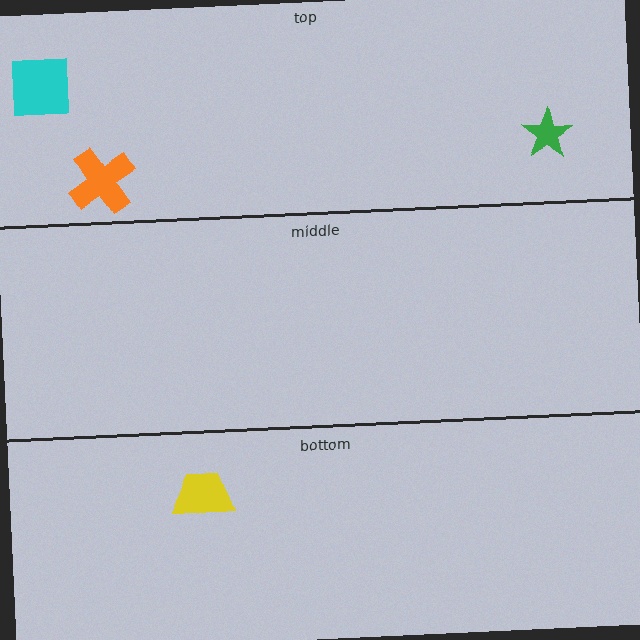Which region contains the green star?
The top region.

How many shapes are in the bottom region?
1.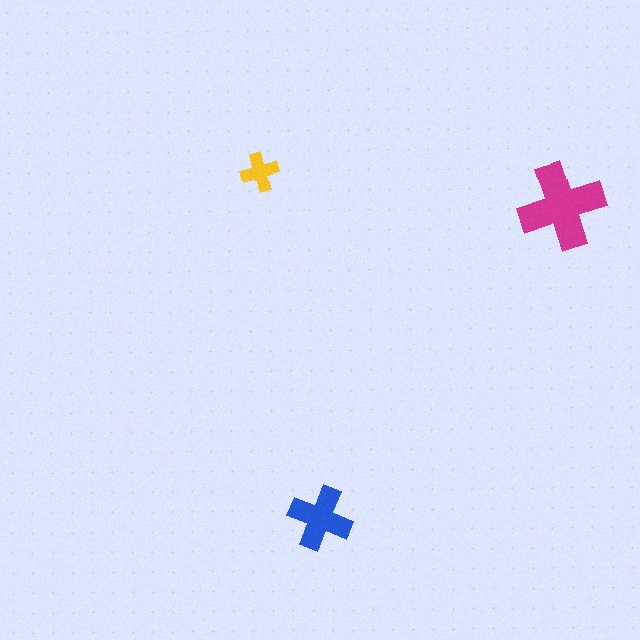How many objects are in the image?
There are 3 objects in the image.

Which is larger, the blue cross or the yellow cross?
The blue one.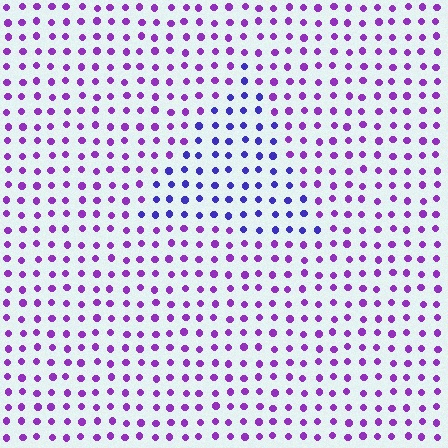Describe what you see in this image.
The image is filled with small purple elements in a uniform arrangement. A triangle-shaped region is visible where the elements are tinted to a slightly different hue, forming a subtle color boundary.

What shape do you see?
I see a triangle.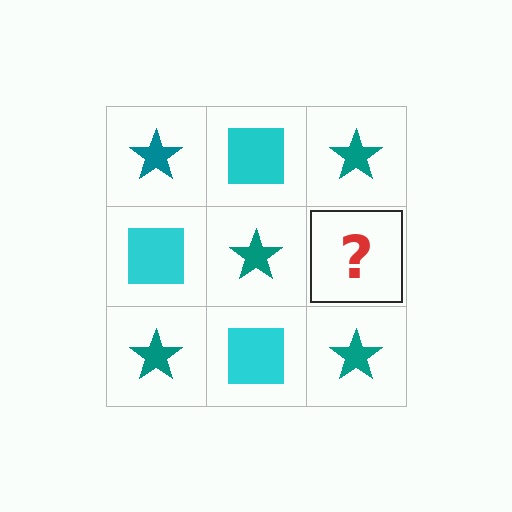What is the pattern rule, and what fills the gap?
The rule is that it alternates teal star and cyan square in a checkerboard pattern. The gap should be filled with a cyan square.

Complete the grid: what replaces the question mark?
The question mark should be replaced with a cyan square.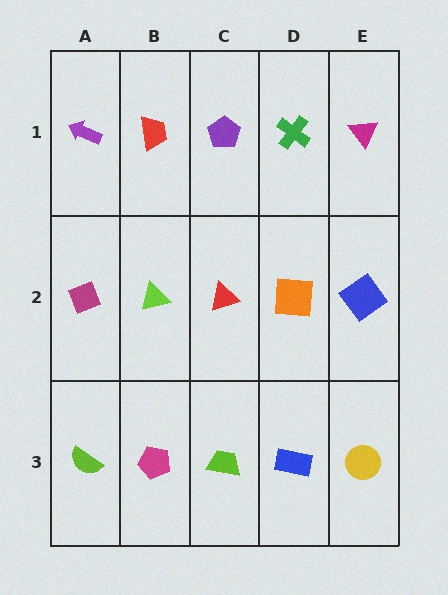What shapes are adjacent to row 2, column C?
A purple pentagon (row 1, column C), a lime trapezoid (row 3, column C), a lime triangle (row 2, column B), an orange square (row 2, column D).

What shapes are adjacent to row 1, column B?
A lime triangle (row 2, column B), a purple arrow (row 1, column A), a purple pentagon (row 1, column C).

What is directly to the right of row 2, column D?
A blue diamond.